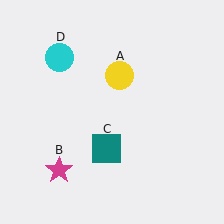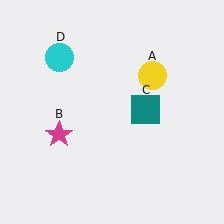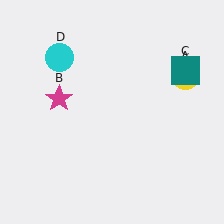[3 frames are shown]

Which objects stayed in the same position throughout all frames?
Cyan circle (object D) remained stationary.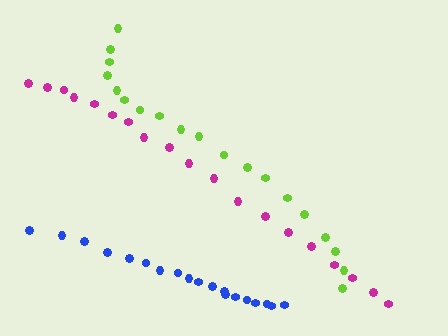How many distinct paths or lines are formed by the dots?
There are 3 distinct paths.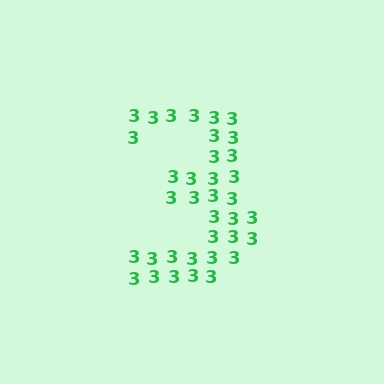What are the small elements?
The small elements are digit 3's.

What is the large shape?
The large shape is the digit 3.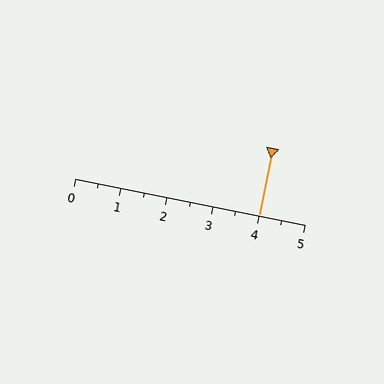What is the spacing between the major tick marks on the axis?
The major ticks are spaced 1 apart.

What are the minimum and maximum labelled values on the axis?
The axis runs from 0 to 5.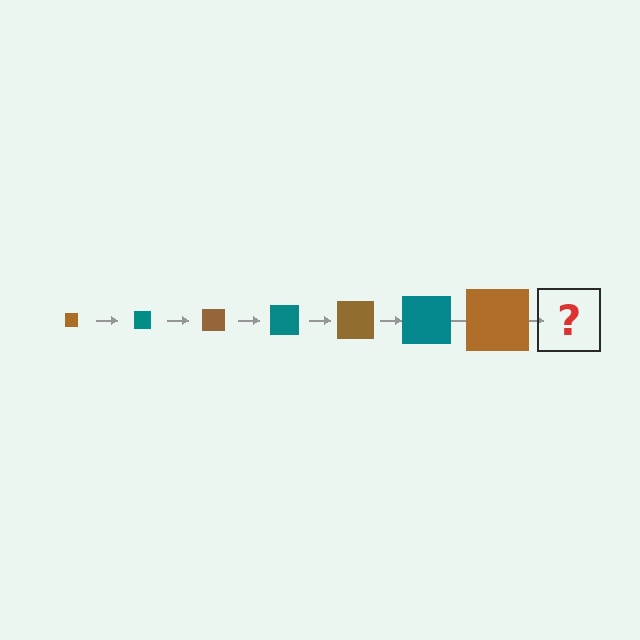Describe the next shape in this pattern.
It should be a teal square, larger than the previous one.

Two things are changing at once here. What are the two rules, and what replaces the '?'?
The two rules are that the square grows larger each step and the color cycles through brown and teal. The '?' should be a teal square, larger than the previous one.